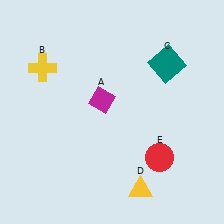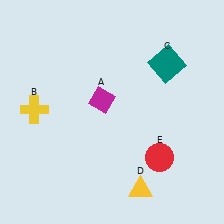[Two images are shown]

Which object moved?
The yellow cross (B) moved down.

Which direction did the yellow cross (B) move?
The yellow cross (B) moved down.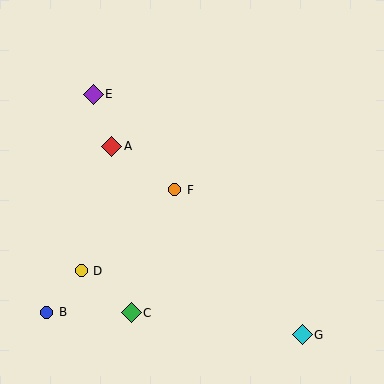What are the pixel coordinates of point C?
Point C is at (131, 313).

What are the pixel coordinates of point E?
Point E is at (93, 94).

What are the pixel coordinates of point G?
Point G is at (302, 335).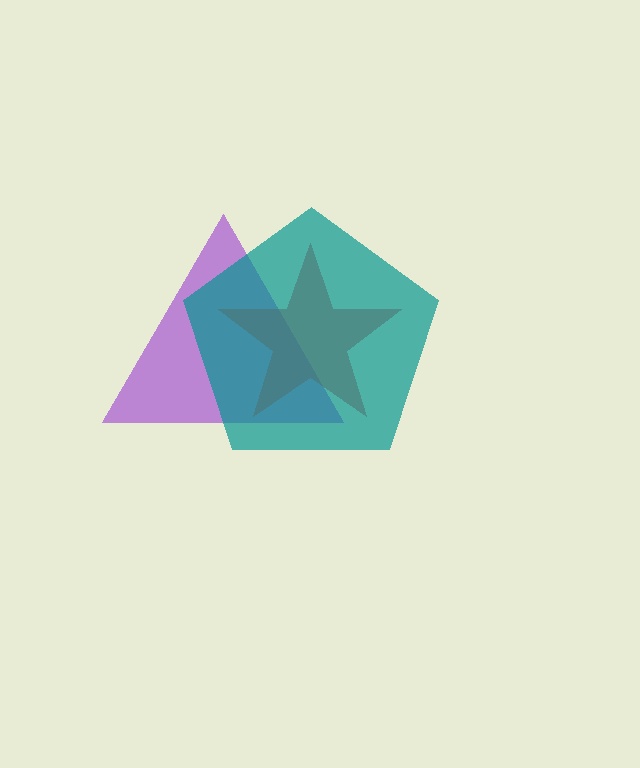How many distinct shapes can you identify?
There are 3 distinct shapes: a purple triangle, a red star, a teal pentagon.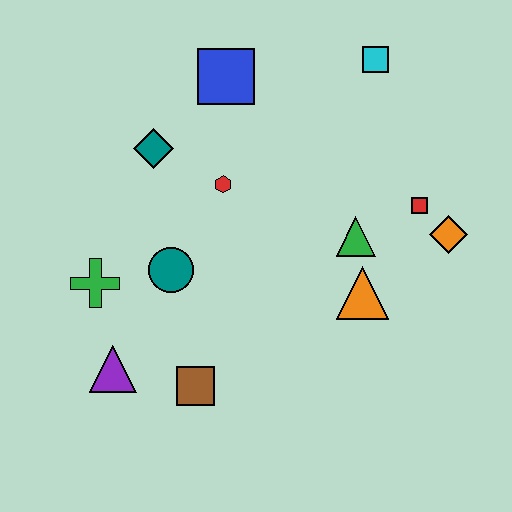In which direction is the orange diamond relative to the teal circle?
The orange diamond is to the right of the teal circle.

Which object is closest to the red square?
The orange diamond is closest to the red square.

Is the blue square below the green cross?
No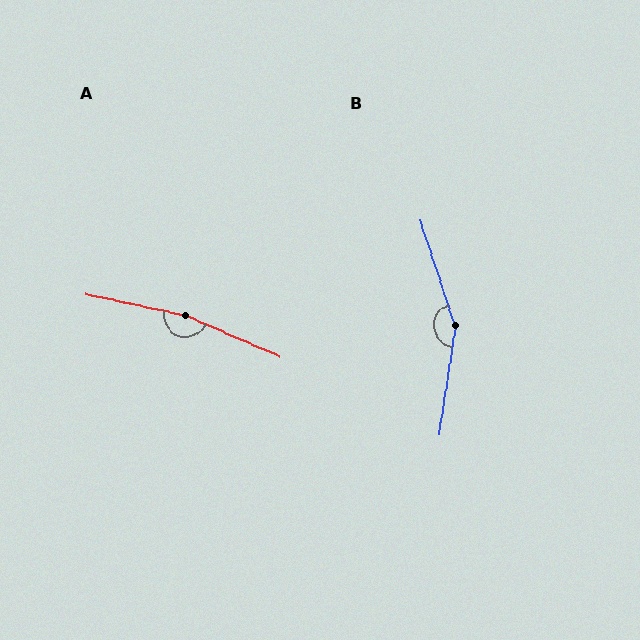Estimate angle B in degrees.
Approximately 154 degrees.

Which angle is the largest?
A, at approximately 169 degrees.